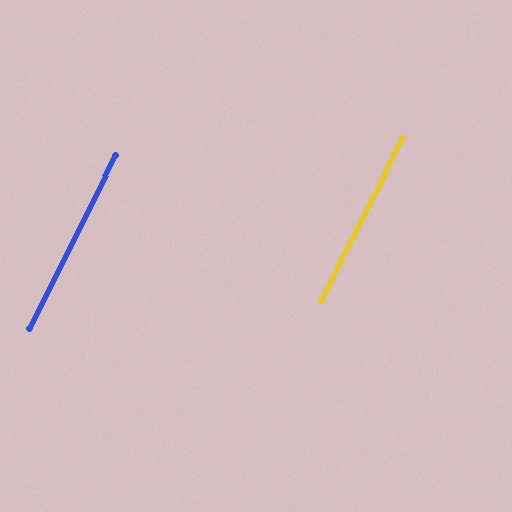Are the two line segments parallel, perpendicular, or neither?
Parallel — their directions differ by only 0.5°.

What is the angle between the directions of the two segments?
Approximately 0 degrees.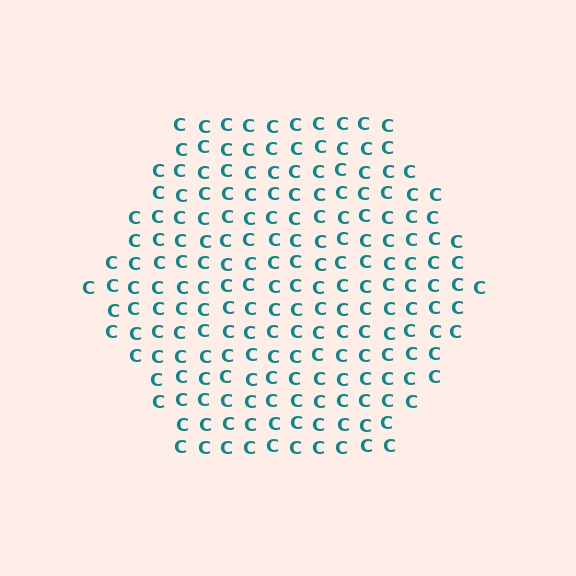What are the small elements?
The small elements are letter C's.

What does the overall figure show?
The overall figure shows a hexagon.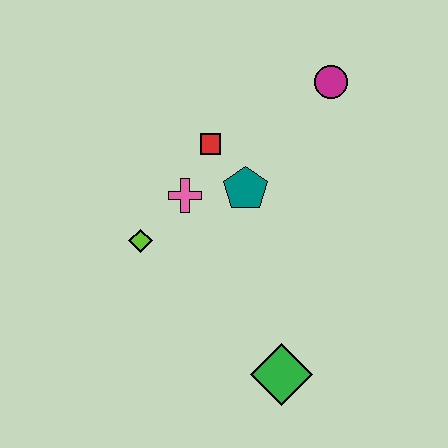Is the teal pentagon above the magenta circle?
No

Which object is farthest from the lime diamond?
The magenta circle is farthest from the lime diamond.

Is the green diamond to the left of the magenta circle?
Yes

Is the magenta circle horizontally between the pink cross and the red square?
No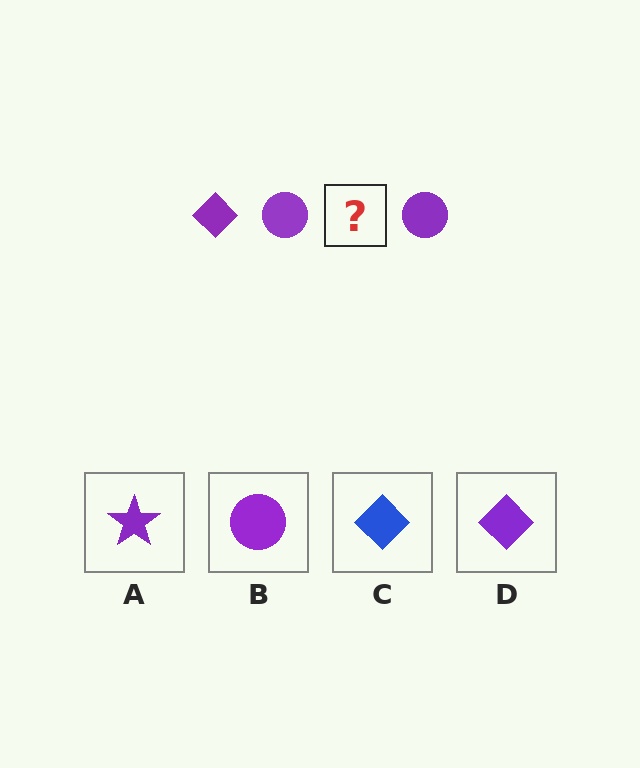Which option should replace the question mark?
Option D.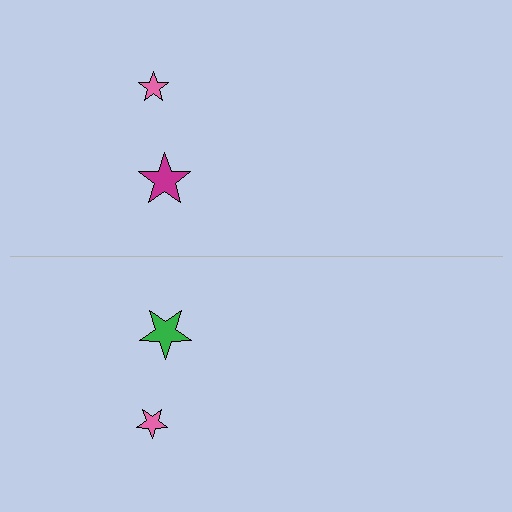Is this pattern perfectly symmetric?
No, the pattern is not perfectly symmetric. The green star on the bottom side breaks the symmetry — its mirror counterpart is magenta.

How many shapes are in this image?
There are 4 shapes in this image.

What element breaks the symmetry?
The green star on the bottom side breaks the symmetry — its mirror counterpart is magenta.